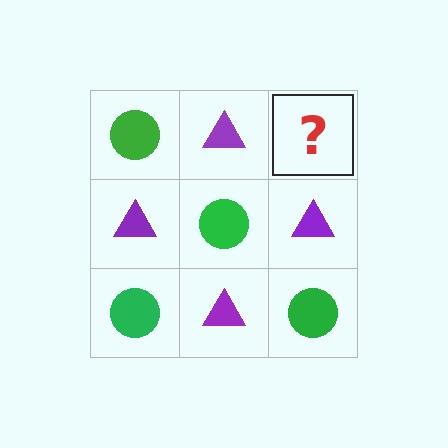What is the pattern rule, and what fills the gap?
The rule is that it alternates green circle and purple triangle in a checkerboard pattern. The gap should be filled with a green circle.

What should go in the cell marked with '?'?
The missing cell should contain a green circle.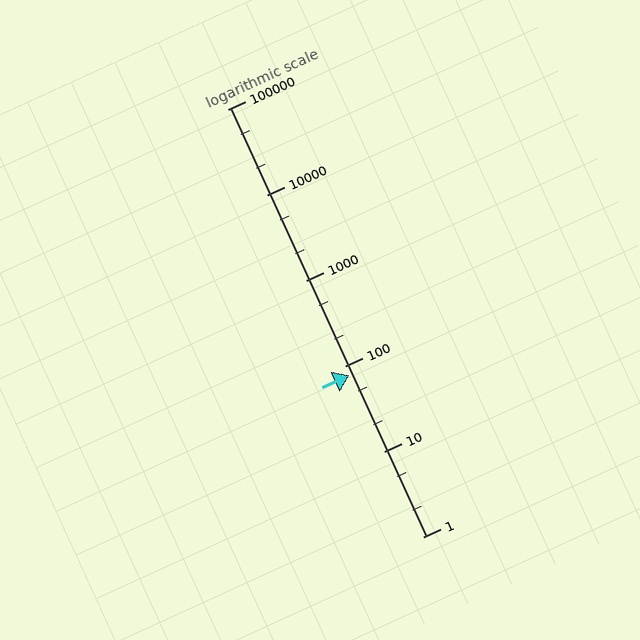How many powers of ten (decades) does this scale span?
The scale spans 5 decades, from 1 to 100000.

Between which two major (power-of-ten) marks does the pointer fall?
The pointer is between 10 and 100.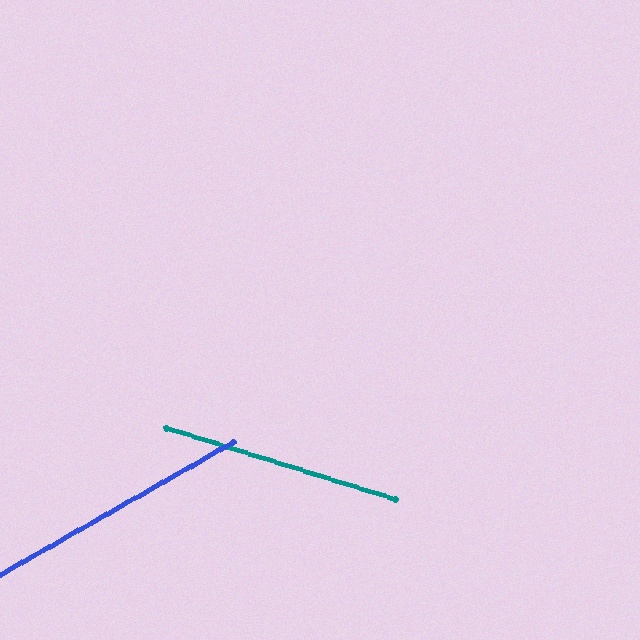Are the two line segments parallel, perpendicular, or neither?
Neither parallel nor perpendicular — they differ by about 47°.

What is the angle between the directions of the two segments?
Approximately 47 degrees.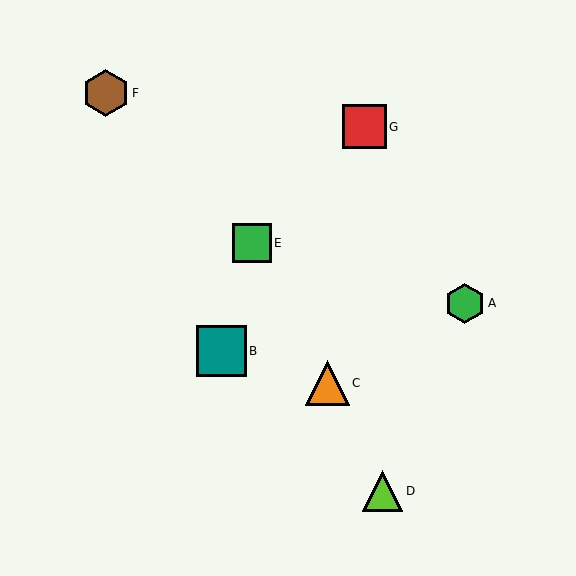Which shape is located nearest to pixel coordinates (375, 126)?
The red square (labeled G) at (364, 127) is nearest to that location.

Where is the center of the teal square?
The center of the teal square is at (221, 351).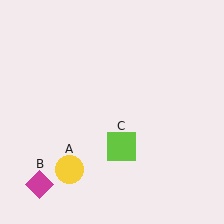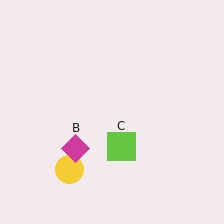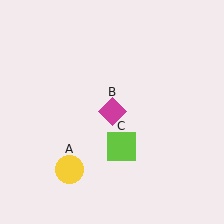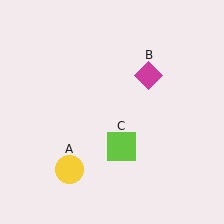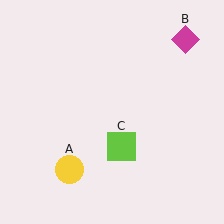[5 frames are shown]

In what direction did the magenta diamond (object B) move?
The magenta diamond (object B) moved up and to the right.